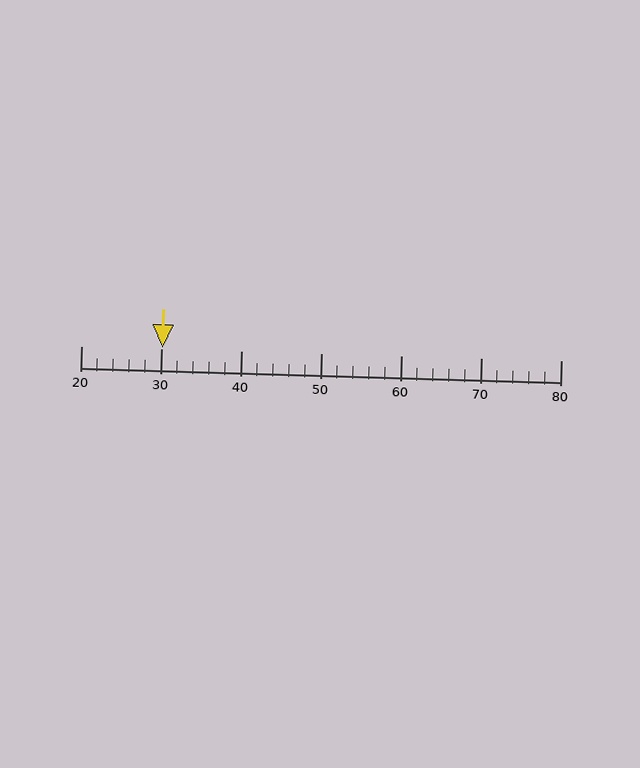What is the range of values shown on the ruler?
The ruler shows values from 20 to 80.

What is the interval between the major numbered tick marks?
The major tick marks are spaced 10 units apart.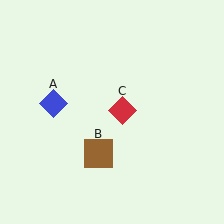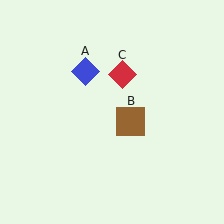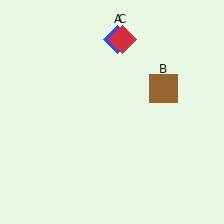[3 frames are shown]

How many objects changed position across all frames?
3 objects changed position: blue diamond (object A), brown square (object B), red diamond (object C).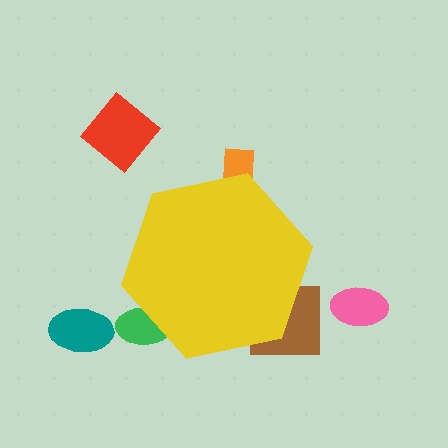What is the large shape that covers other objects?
A yellow hexagon.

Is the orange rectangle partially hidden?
Yes, the orange rectangle is partially hidden behind the yellow hexagon.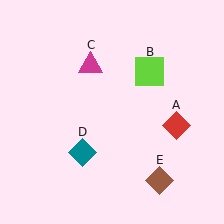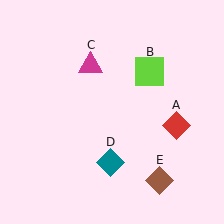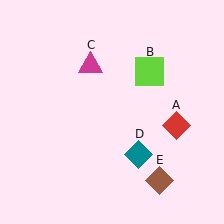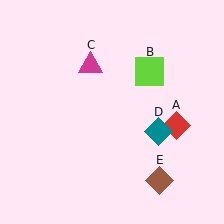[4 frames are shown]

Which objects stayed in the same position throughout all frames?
Red diamond (object A) and lime square (object B) and magenta triangle (object C) and brown diamond (object E) remained stationary.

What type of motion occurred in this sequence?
The teal diamond (object D) rotated counterclockwise around the center of the scene.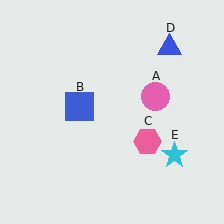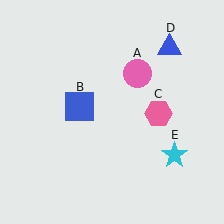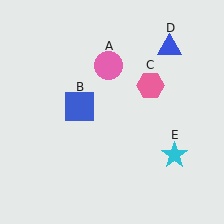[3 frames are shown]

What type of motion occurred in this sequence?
The pink circle (object A), pink hexagon (object C) rotated counterclockwise around the center of the scene.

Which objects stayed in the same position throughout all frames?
Blue square (object B) and blue triangle (object D) and cyan star (object E) remained stationary.